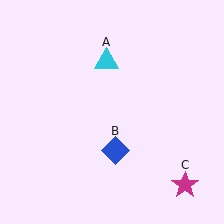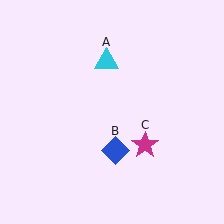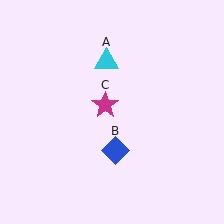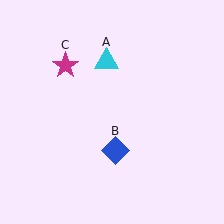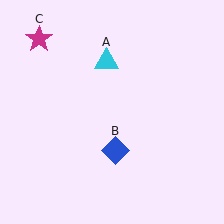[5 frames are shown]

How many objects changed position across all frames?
1 object changed position: magenta star (object C).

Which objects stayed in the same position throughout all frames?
Cyan triangle (object A) and blue diamond (object B) remained stationary.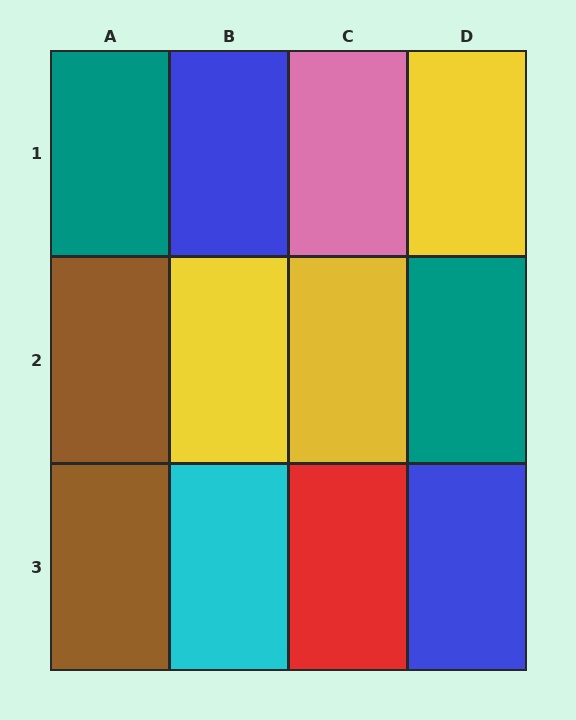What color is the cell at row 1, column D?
Yellow.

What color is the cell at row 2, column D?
Teal.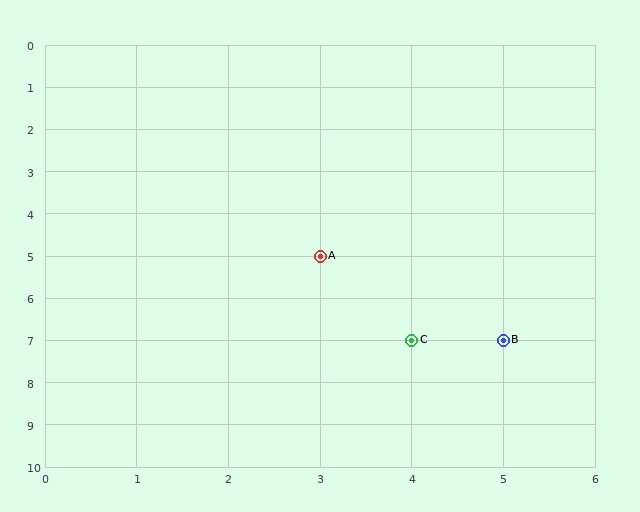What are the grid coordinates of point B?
Point B is at grid coordinates (5, 7).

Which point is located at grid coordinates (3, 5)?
Point A is at (3, 5).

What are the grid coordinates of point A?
Point A is at grid coordinates (3, 5).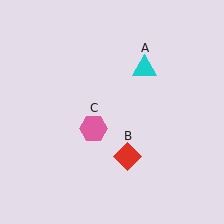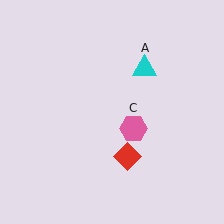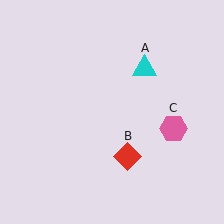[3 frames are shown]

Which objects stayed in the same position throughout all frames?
Cyan triangle (object A) and red diamond (object B) remained stationary.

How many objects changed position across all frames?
1 object changed position: pink hexagon (object C).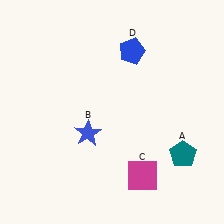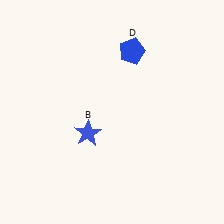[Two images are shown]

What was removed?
The magenta square (C), the teal pentagon (A) were removed in Image 2.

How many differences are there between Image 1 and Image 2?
There are 2 differences between the two images.